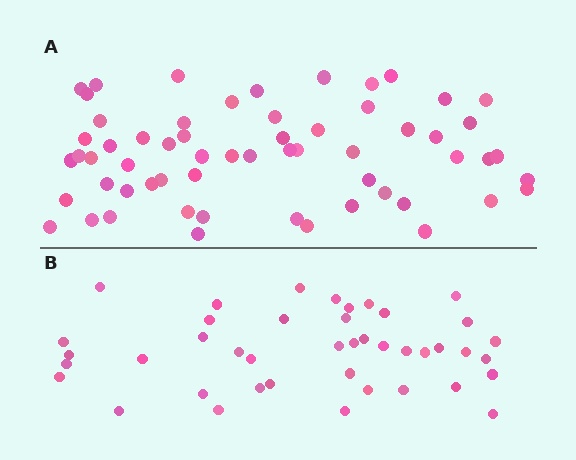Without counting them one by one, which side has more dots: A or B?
Region A (the top region) has more dots.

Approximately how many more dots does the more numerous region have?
Region A has approximately 20 more dots than region B.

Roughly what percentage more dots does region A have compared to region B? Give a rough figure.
About 45% more.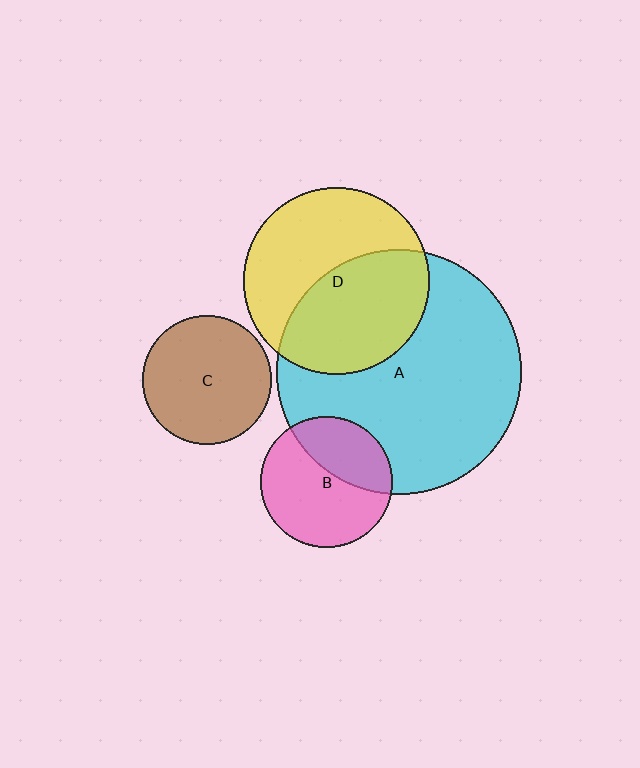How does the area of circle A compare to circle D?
Approximately 1.7 times.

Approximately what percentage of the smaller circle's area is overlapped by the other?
Approximately 50%.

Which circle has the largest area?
Circle A (cyan).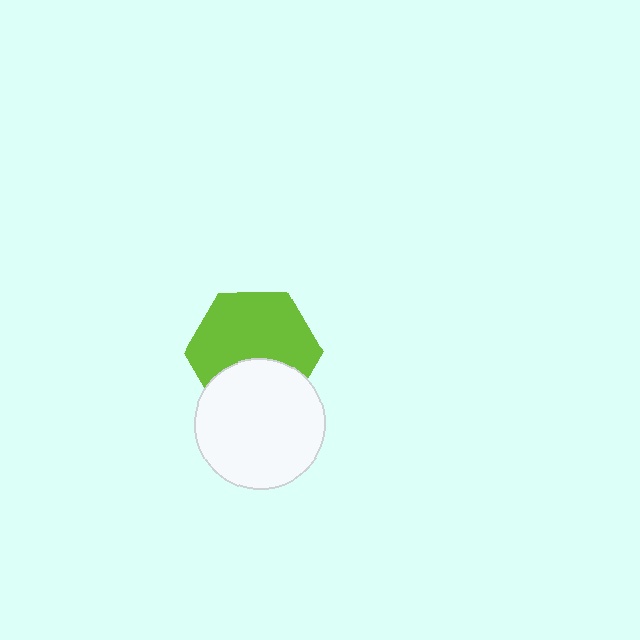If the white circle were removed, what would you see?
You would see the complete lime hexagon.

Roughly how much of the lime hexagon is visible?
Most of it is visible (roughly 65%).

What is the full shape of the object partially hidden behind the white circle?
The partially hidden object is a lime hexagon.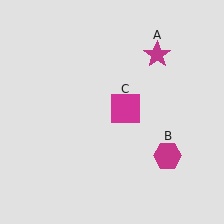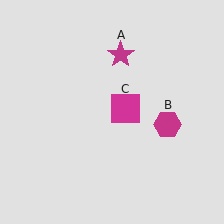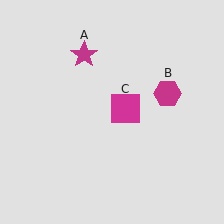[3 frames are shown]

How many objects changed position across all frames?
2 objects changed position: magenta star (object A), magenta hexagon (object B).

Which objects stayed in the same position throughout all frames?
Magenta square (object C) remained stationary.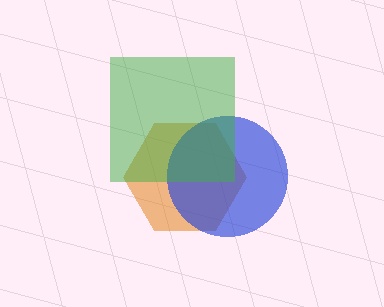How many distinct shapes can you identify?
There are 3 distinct shapes: an orange hexagon, a blue circle, a green square.